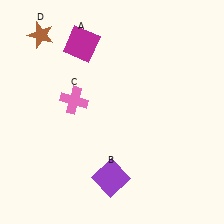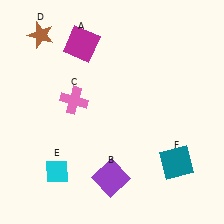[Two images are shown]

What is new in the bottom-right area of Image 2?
A teal square (F) was added in the bottom-right area of Image 2.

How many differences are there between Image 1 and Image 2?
There are 2 differences between the two images.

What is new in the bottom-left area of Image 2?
A cyan diamond (E) was added in the bottom-left area of Image 2.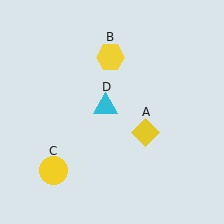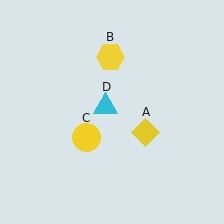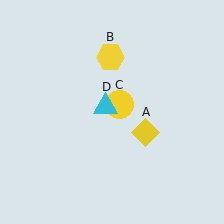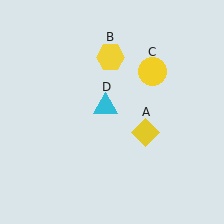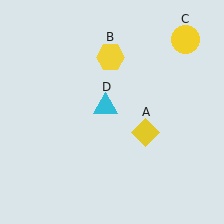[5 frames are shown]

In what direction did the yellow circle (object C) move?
The yellow circle (object C) moved up and to the right.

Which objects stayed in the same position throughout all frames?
Yellow diamond (object A) and yellow hexagon (object B) and cyan triangle (object D) remained stationary.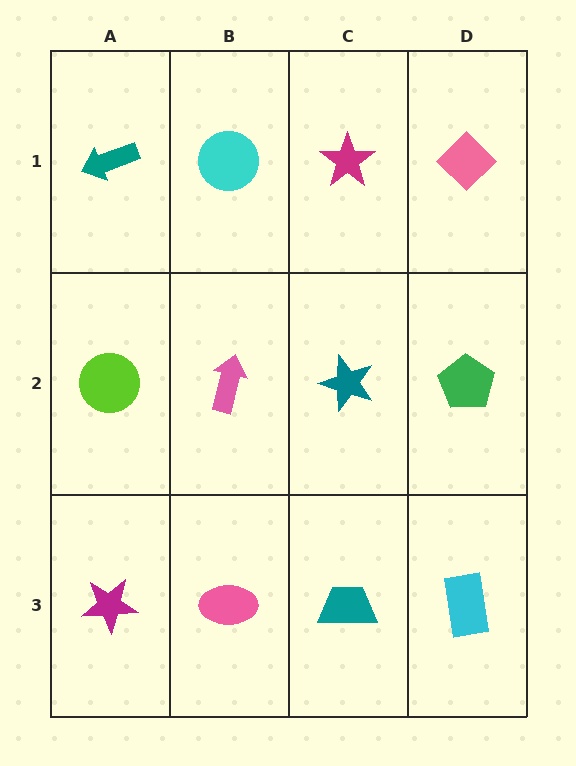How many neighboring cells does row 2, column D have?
3.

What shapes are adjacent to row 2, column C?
A magenta star (row 1, column C), a teal trapezoid (row 3, column C), a pink arrow (row 2, column B), a green pentagon (row 2, column D).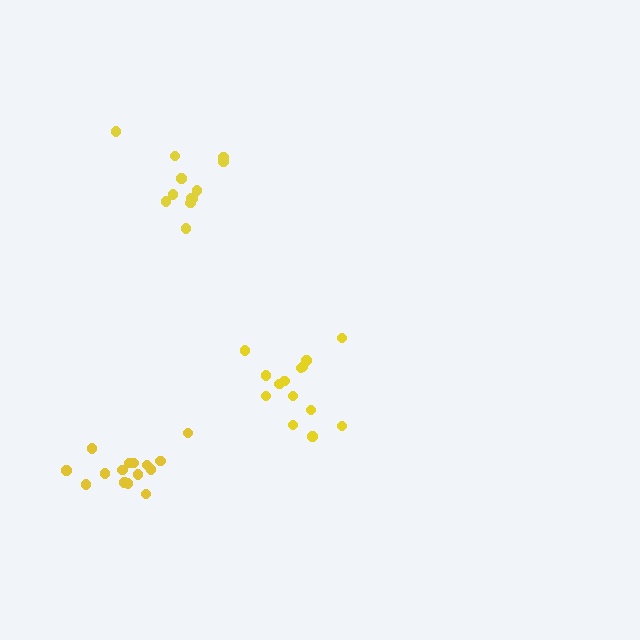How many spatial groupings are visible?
There are 3 spatial groupings.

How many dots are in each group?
Group 1: 14 dots, Group 2: 12 dots, Group 3: 15 dots (41 total).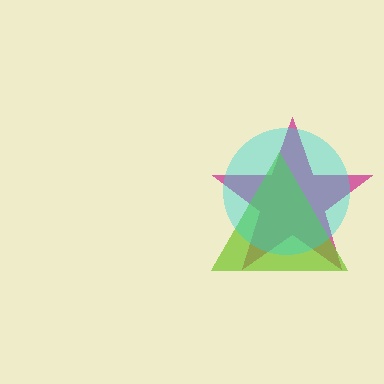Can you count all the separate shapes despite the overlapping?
Yes, there are 3 separate shapes.